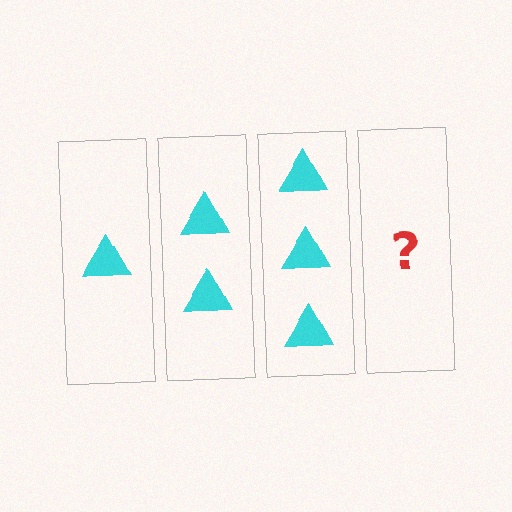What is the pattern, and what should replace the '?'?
The pattern is that each step adds one more triangle. The '?' should be 4 triangles.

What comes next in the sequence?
The next element should be 4 triangles.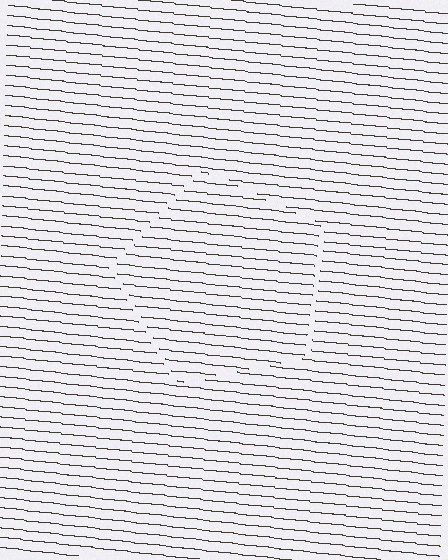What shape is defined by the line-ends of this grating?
An illusory pentagon. The interior of the shape contains the same grating, shifted by half a period — the contour is defined by the phase discontinuity where line-ends from the inner and outer gratings abut.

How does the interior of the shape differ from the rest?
The interior of the shape contains the same grating, shifted by half a period — the contour is defined by the phase discontinuity where line-ends from the inner and outer gratings abut.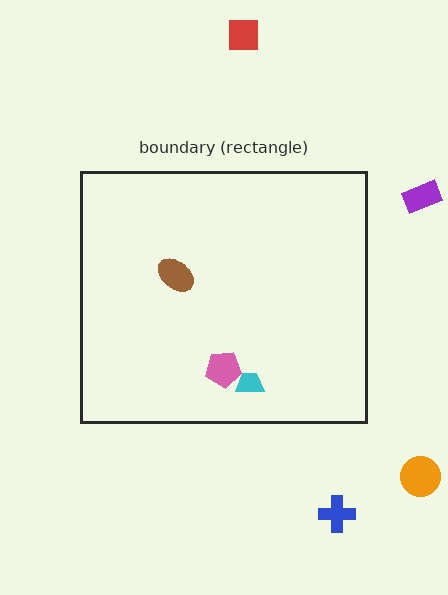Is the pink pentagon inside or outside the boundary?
Inside.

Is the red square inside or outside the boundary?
Outside.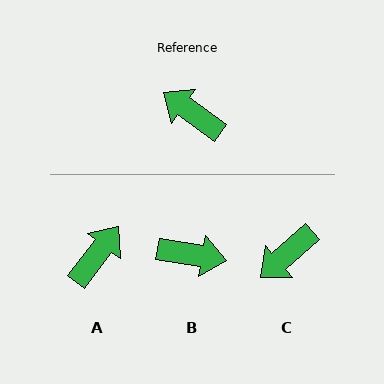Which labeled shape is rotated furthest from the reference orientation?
B, about 153 degrees away.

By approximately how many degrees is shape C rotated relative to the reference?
Approximately 77 degrees counter-clockwise.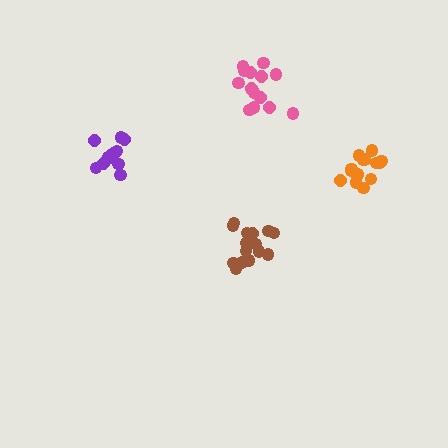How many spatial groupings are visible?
There are 4 spatial groupings.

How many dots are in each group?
Group 1: 15 dots, Group 2: 16 dots, Group 3: 13 dots, Group 4: 16 dots (60 total).